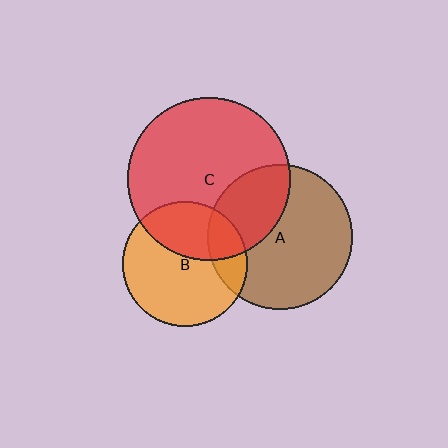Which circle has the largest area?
Circle C (red).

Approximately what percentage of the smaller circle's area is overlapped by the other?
Approximately 35%.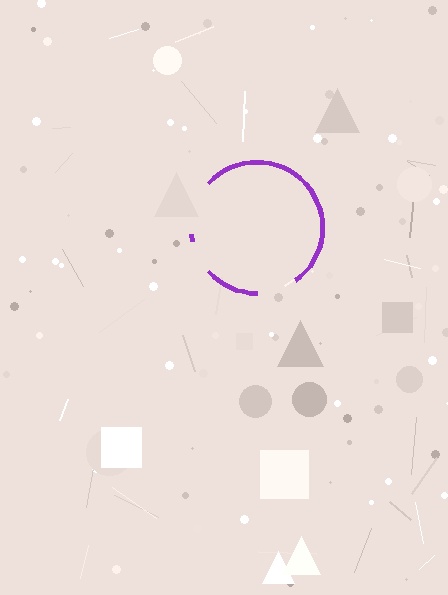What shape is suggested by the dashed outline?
The dashed outline suggests a circle.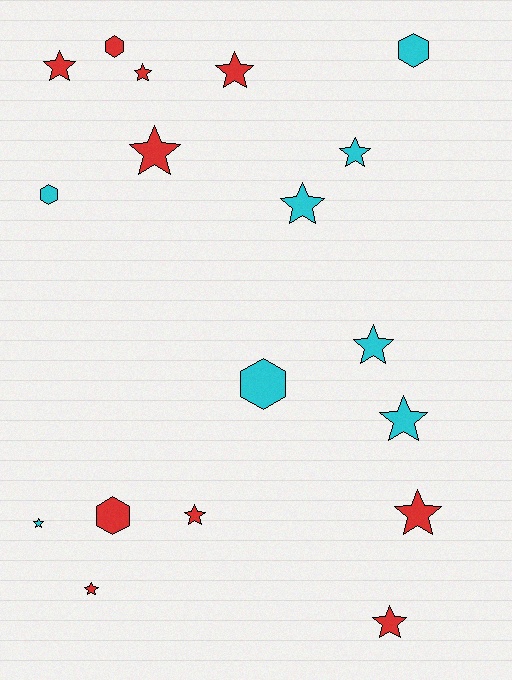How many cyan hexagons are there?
There are 3 cyan hexagons.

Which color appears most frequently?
Red, with 10 objects.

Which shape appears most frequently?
Star, with 13 objects.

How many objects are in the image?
There are 18 objects.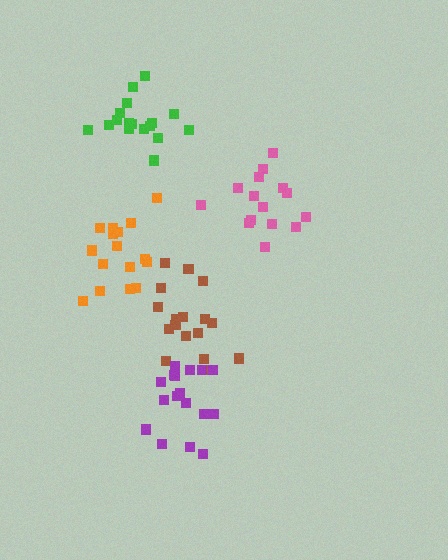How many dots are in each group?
Group 1: 15 dots, Group 2: 17 dots, Group 3: 17 dots, Group 4: 17 dots, Group 5: 17 dots (83 total).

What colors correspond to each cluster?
The clusters are colored: pink, orange, brown, purple, green.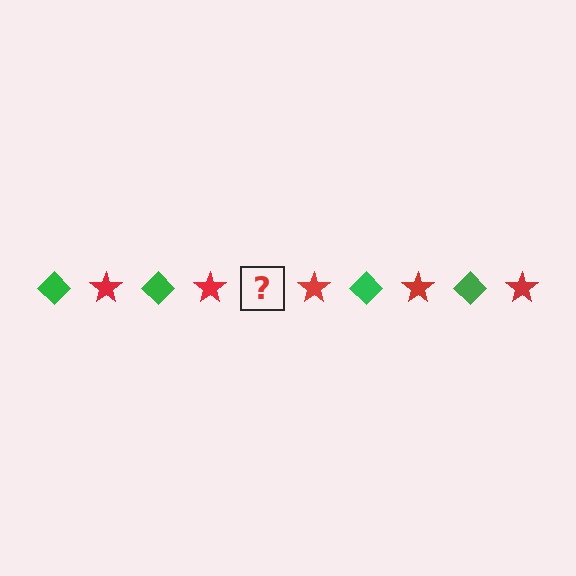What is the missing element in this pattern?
The missing element is a green diamond.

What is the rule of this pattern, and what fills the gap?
The rule is that the pattern alternates between green diamond and red star. The gap should be filled with a green diamond.